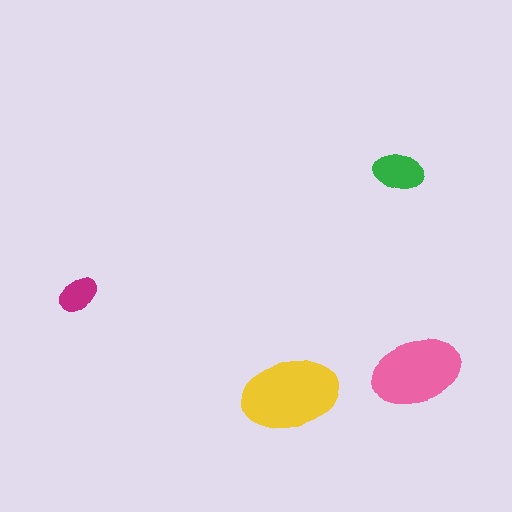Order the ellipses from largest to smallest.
the yellow one, the pink one, the green one, the magenta one.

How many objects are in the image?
There are 4 objects in the image.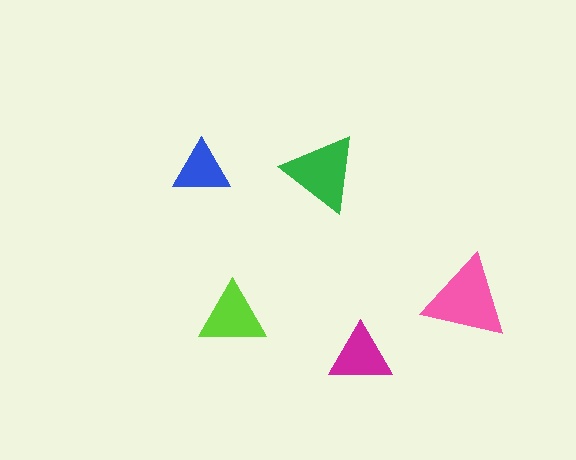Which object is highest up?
The blue triangle is topmost.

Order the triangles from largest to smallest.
the pink one, the green one, the lime one, the magenta one, the blue one.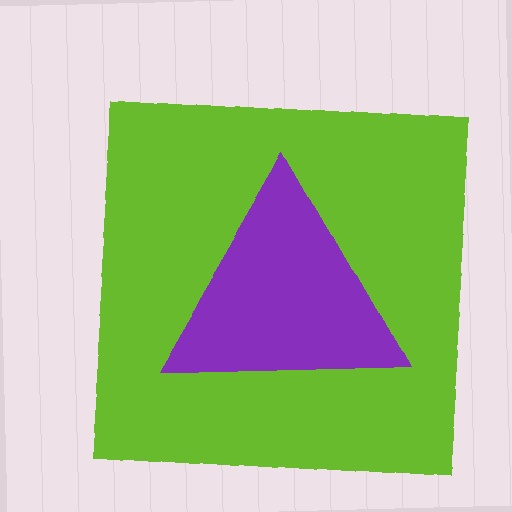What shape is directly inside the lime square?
The purple triangle.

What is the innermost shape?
The purple triangle.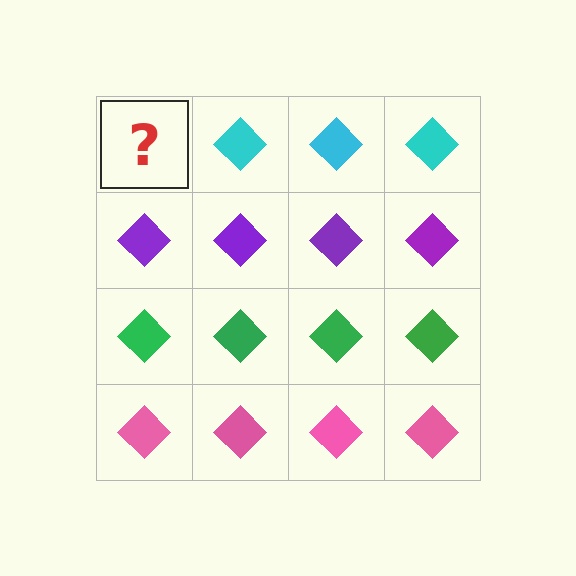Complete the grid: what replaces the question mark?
The question mark should be replaced with a cyan diamond.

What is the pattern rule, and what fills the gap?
The rule is that each row has a consistent color. The gap should be filled with a cyan diamond.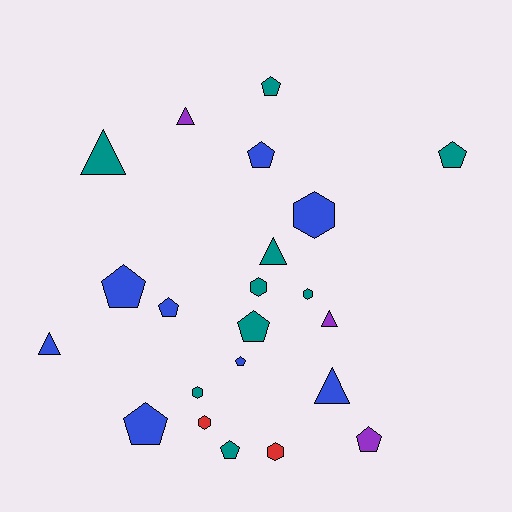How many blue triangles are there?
There are 2 blue triangles.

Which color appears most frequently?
Teal, with 9 objects.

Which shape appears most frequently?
Pentagon, with 10 objects.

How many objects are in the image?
There are 22 objects.